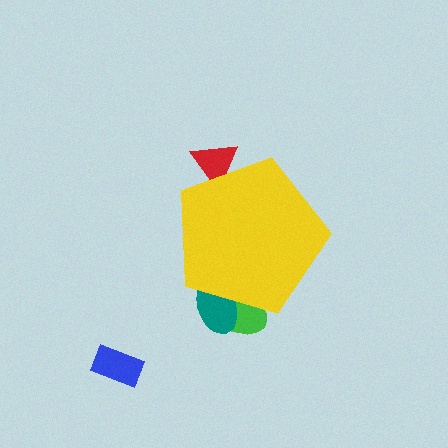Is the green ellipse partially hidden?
Yes, the green ellipse is partially hidden behind the yellow pentagon.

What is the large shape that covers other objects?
A yellow pentagon.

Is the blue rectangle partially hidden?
No, the blue rectangle is fully visible.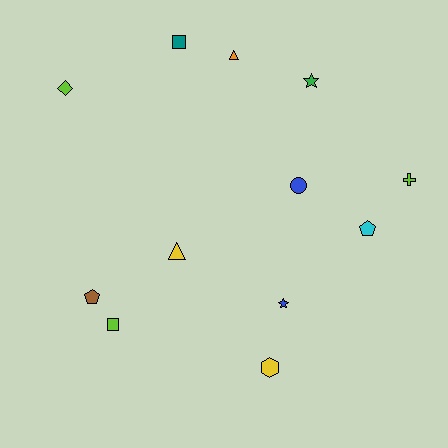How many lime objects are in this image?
There are 3 lime objects.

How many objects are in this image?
There are 12 objects.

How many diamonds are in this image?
There is 1 diamond.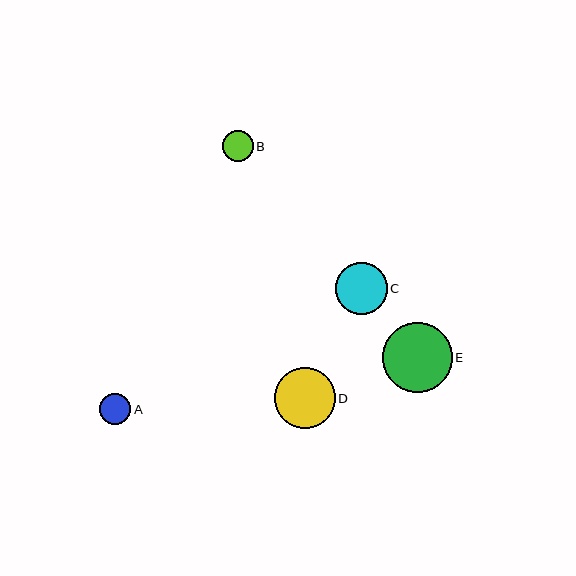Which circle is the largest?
Circle E is the largest with a size of approximately 70 pixels.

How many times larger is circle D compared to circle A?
Circle D is approximately 1.9 times the size of circle A.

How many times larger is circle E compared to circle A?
Circle E is approximately 2.2 times the size of circle A.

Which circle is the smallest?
Circle B is the smallest with a size of approximately 31 pixels.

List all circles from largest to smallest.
From largest to smallest: E, D, C, A, B.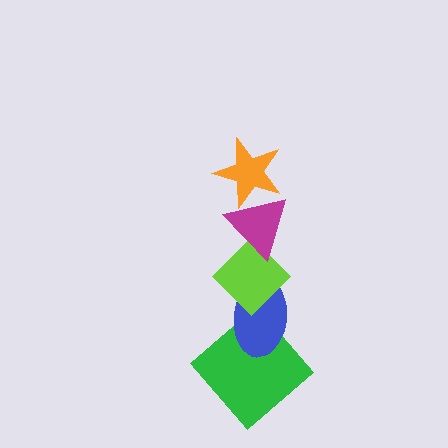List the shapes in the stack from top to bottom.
From top to bottom: the orange star, the magenta triangle, the lime diamond, the blue ellipse, the green diamond.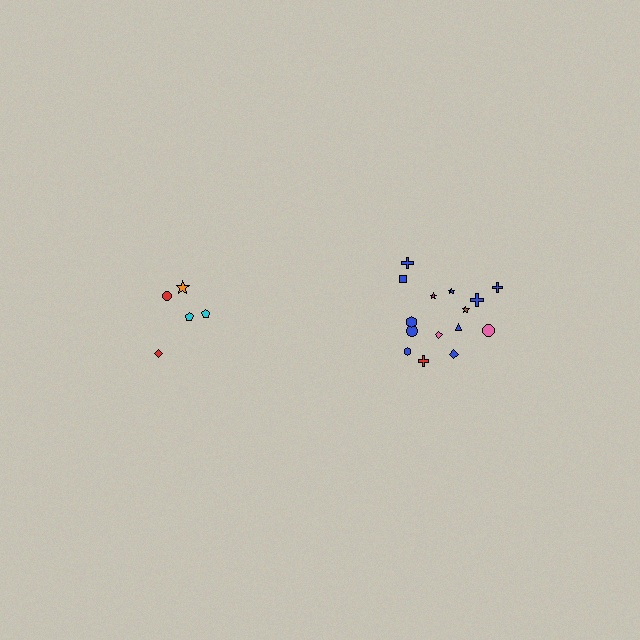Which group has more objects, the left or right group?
The right group.